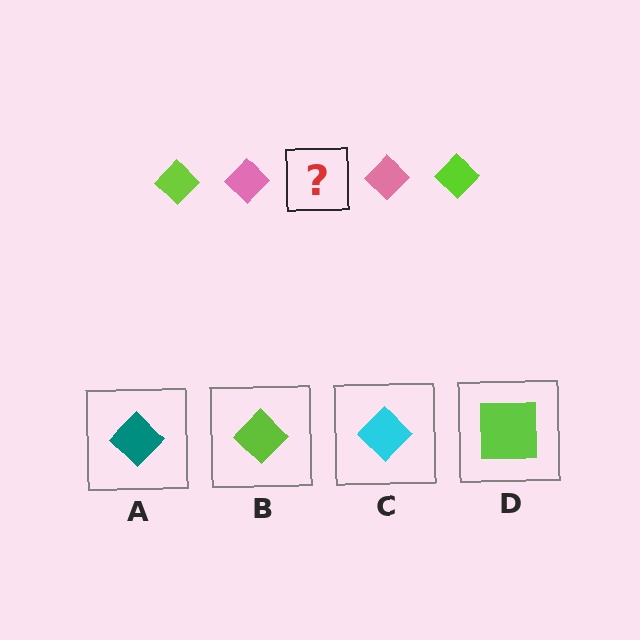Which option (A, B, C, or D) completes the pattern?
B.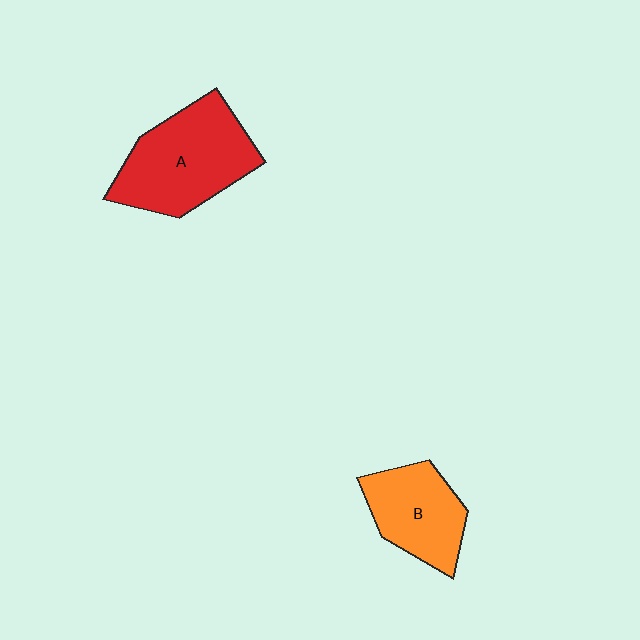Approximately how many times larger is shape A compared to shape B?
Approximately 1.4 times.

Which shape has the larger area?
Shape A (red).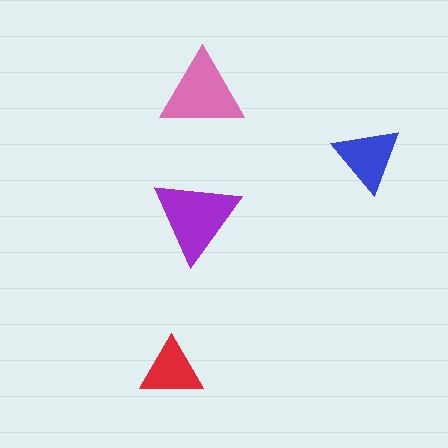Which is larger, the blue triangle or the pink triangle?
The pink one.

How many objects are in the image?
There are 4 objects in the image.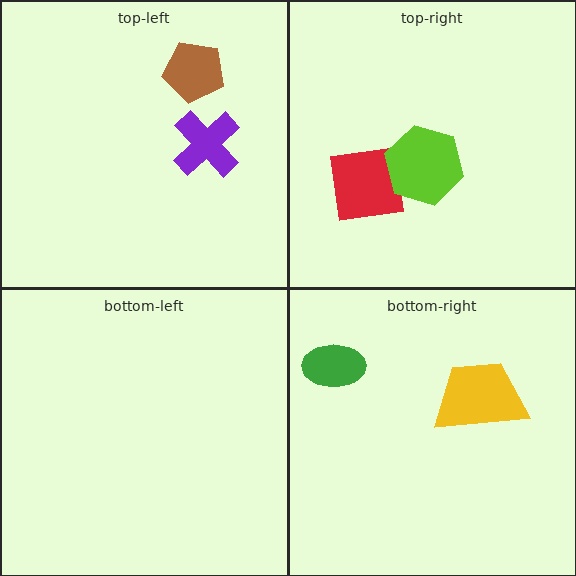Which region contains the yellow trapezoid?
The bottom-right region.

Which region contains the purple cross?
The top-left region.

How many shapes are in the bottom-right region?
2.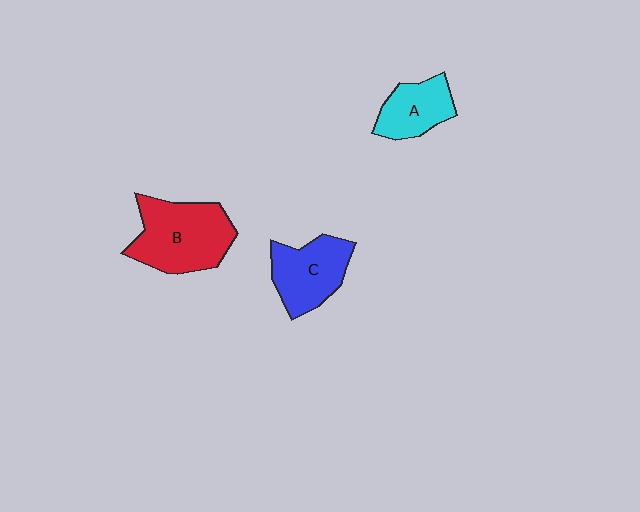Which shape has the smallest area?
Shape A (cyan).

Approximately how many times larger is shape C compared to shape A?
Approximately 1.3 times.